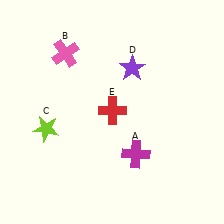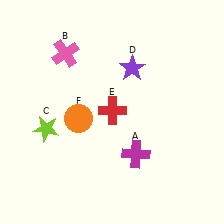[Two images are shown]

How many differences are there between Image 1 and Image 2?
There is 1 difference between the two images.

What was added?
An orange circle (F) was added in Image 2.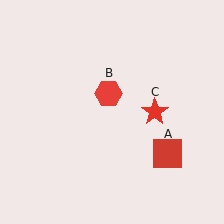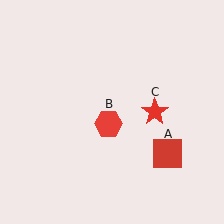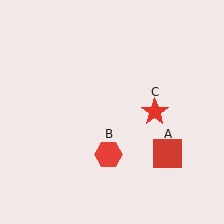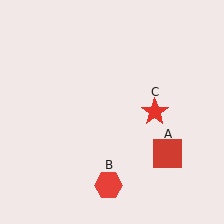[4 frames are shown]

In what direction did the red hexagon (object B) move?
The red hexagon (object B) moved down.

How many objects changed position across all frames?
1 object changed position: red hexagon (object B).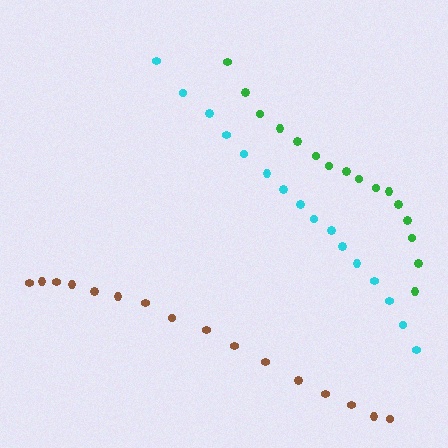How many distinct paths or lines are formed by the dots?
There are 3 distinct paths.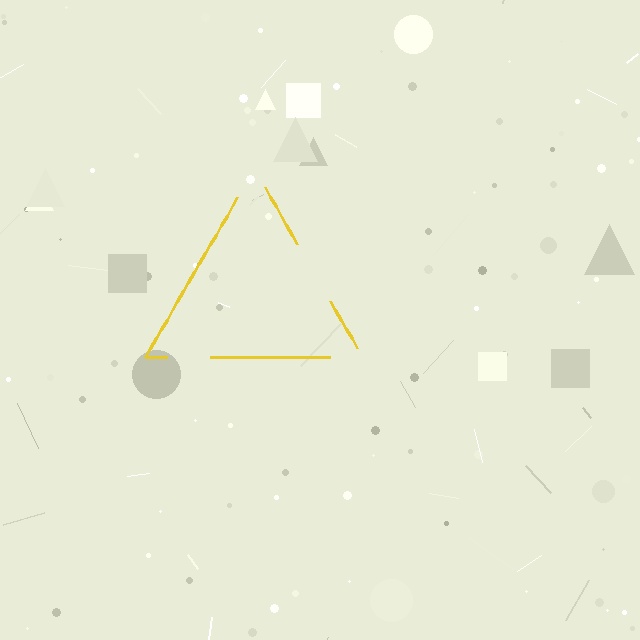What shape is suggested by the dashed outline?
The dashed outline suggests a triangle.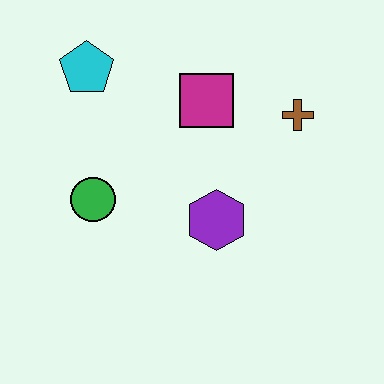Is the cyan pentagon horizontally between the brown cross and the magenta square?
No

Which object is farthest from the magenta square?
The green circle is farthest from the magenta square.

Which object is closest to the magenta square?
The brown cross is closest to the magenta square.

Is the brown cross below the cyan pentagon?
Yes